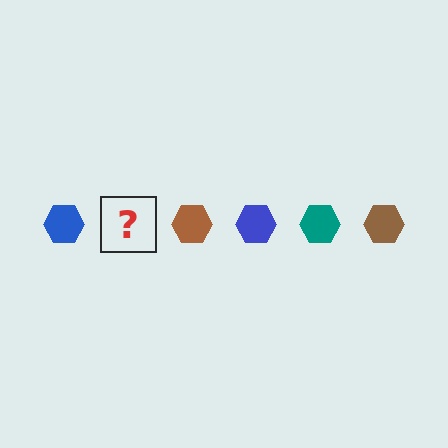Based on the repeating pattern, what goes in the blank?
The blank should be a teal hexagon.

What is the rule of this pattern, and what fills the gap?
The rule is that the pattern cycles through blue, teal, brown hexagons. The gap should be filled with a teal hexagon.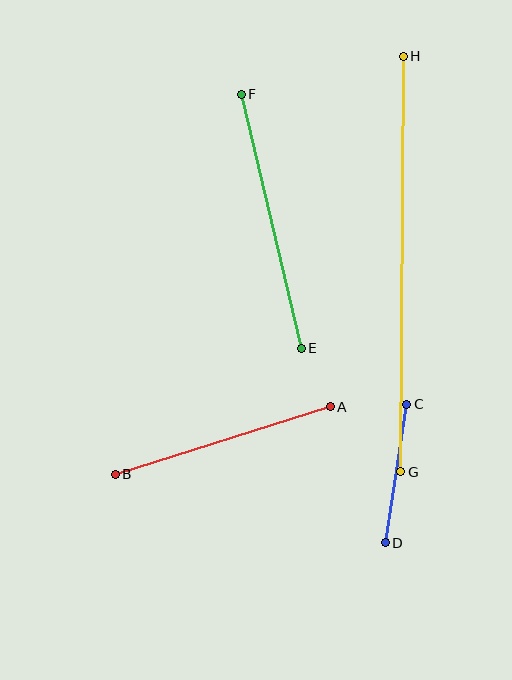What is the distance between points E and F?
The distance is approximately 261 pixels.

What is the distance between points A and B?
The distance is approximately 226 pixels.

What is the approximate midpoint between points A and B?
The midpoint is at approximately (223, 441) pixels.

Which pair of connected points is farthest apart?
Points G and H are farthest apart.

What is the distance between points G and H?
The distance is approximately 415 pixels.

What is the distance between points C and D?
The distance is approximately 141 pixels.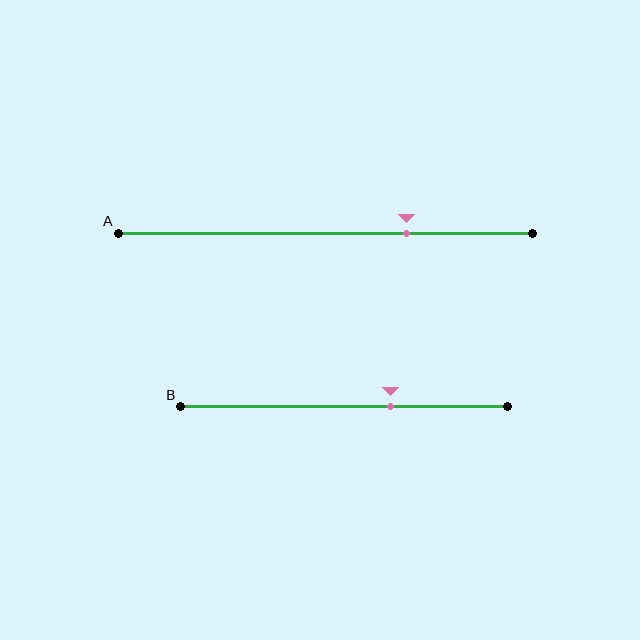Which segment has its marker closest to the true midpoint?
Segment B has its marker closest to the true midpoint.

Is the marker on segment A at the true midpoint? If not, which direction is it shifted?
No, the marker on segment A is shifted to the right by about 19% of the segment length.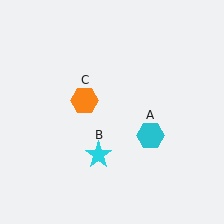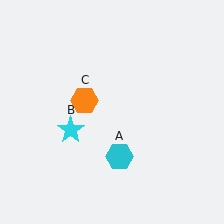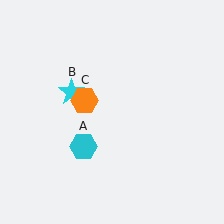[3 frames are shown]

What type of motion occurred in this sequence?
The cyan hexagon (object A), cyan star (object B) rotated clockwise around the center of the scene.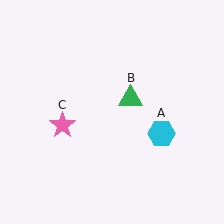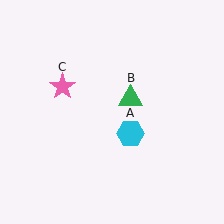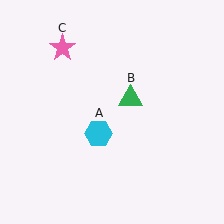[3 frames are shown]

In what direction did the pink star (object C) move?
The pink star (object C) moved up.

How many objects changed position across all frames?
2 objects changed position: cyan hexagon (object A), pink star (object C).